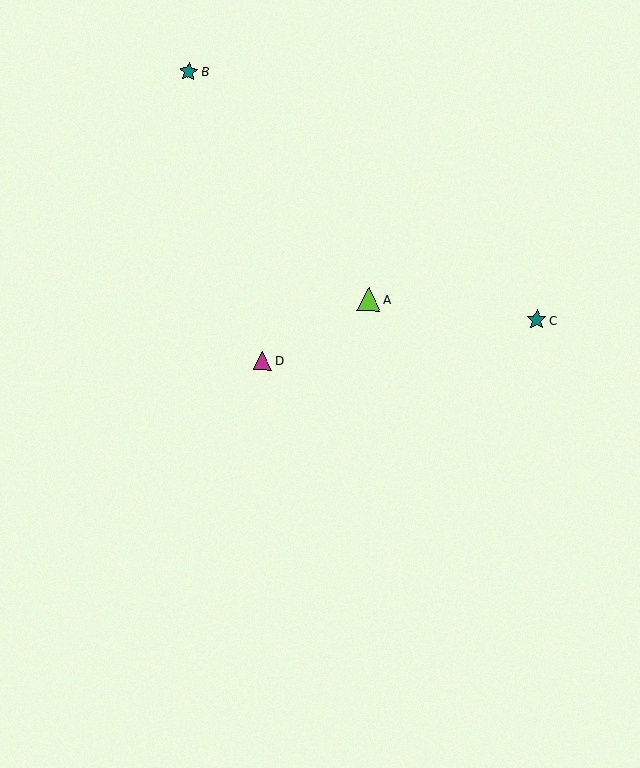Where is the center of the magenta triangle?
The center of the magenta triangle is at (262, 361).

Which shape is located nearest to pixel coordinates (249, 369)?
The magenta triangle (labeled D) at (262, 361) is nearest to that location.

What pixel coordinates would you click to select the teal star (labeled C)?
Click at (537, 320) to select the teal star C.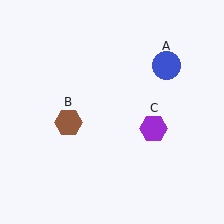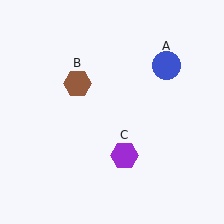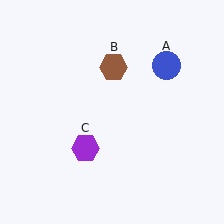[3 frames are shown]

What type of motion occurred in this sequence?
The brown hexagon (object B), purple hexagon (object C) rotated clockwise around the center of the scene.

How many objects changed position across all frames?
2 objects changed position: brown hexagon (object B), purple hexagon (object C).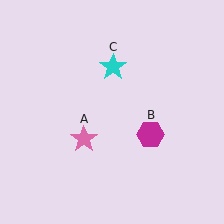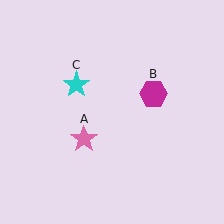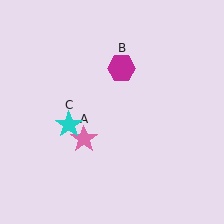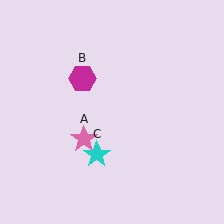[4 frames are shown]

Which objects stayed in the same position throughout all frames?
Pink star (object A) remained stationary.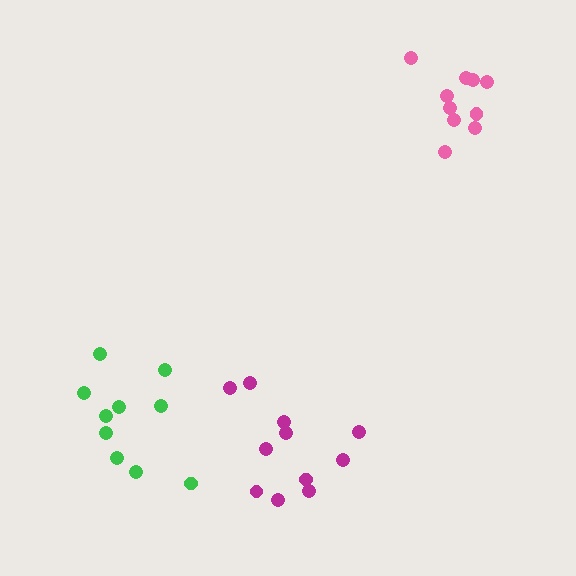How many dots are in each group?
Group 1: 10 dots, Group 2: 11 dots, Group 3: 10 dots (31 total).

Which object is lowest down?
The magenta cluster is bottommost.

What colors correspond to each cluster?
The clusters are colored: green, magenta, pink.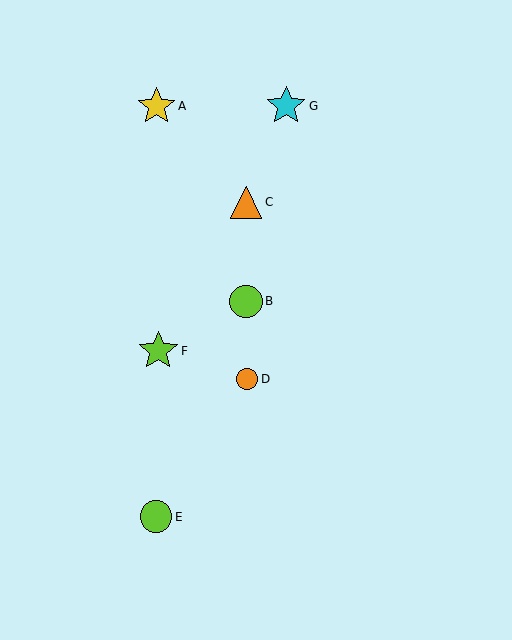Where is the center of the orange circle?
The center of the orange circle is at (247, 379).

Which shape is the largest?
The lime star (labeled F) is the largest.